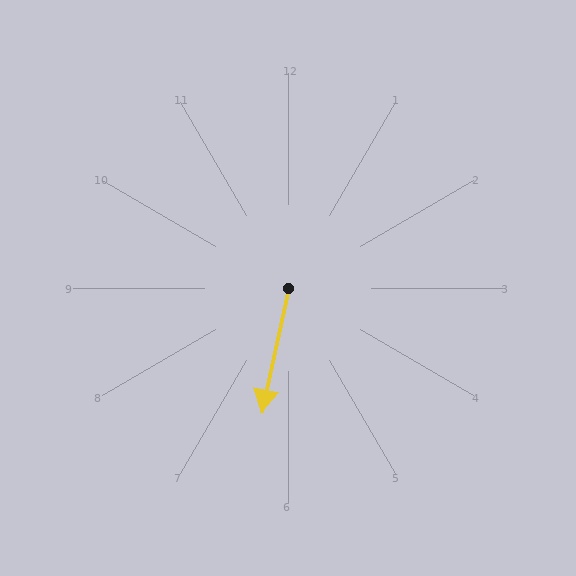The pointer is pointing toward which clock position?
Roughly 6 o'clock.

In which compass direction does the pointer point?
South.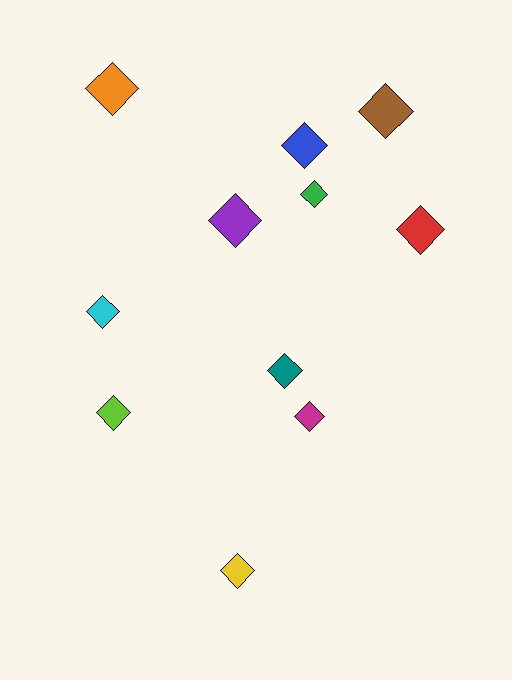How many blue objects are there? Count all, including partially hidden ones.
There is 1 blue object.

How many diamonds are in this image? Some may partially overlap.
There are 11 diamonds.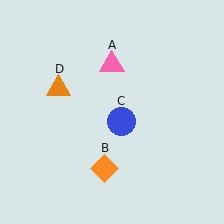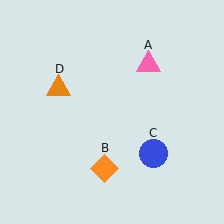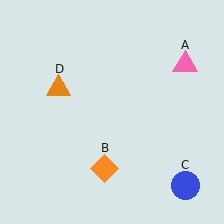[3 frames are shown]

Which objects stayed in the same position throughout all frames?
Orange diamond (object B) and orange triangle (object D) remained stationary.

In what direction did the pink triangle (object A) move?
The pink triangle (object A) moved right.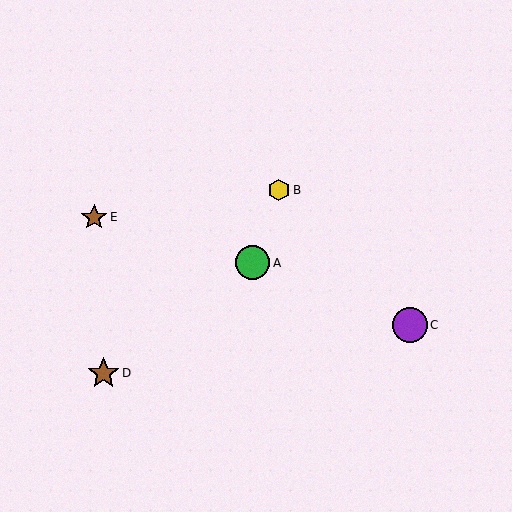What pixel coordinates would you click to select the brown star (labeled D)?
Click at (104, 373) to select the brown star D.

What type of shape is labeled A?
Shape A is a green circle.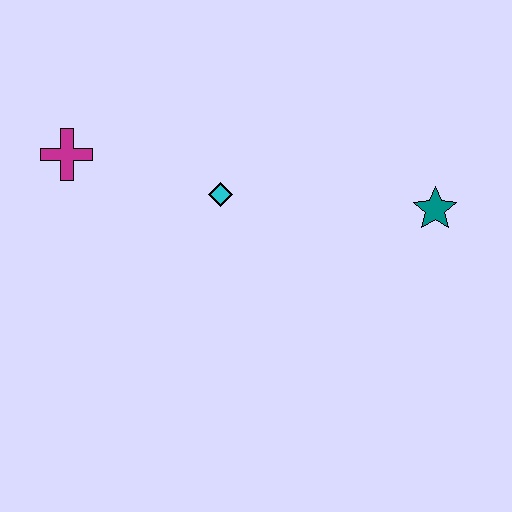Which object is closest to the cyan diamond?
The magenta cross is closest to the cyan diamond.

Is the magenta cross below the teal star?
No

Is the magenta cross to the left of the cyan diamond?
Yes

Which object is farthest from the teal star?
The magenta cross is farthest from the teal star.